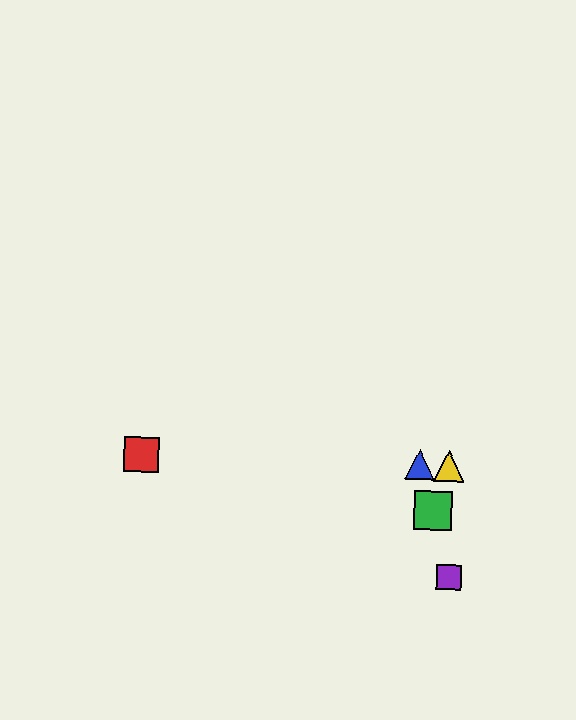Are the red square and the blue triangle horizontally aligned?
Yes, both are at y≈454.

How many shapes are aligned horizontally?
3 shapes (the red square, the blue triangle, the yellow triangle) are aligned horizontally.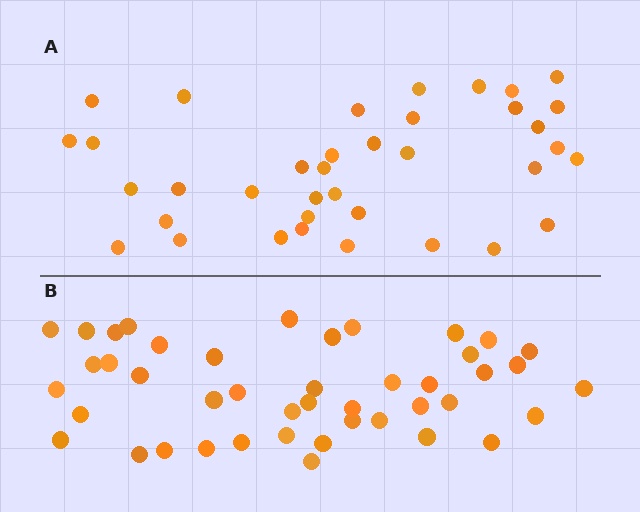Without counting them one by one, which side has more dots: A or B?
Region B (the bottom region) has more dots.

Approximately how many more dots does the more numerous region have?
Region B has roughly 8 or so more dots than region A.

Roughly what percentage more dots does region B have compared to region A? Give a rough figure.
About 20% more.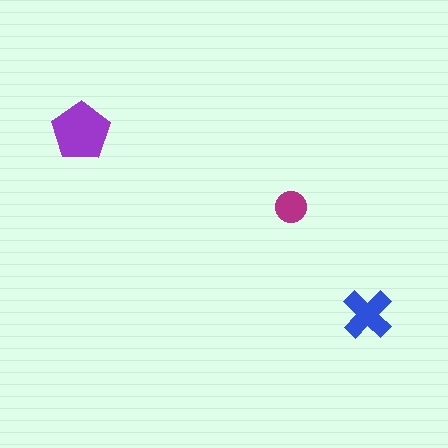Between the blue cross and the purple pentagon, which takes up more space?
The purple pentagon.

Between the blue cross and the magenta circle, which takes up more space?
The blue cross.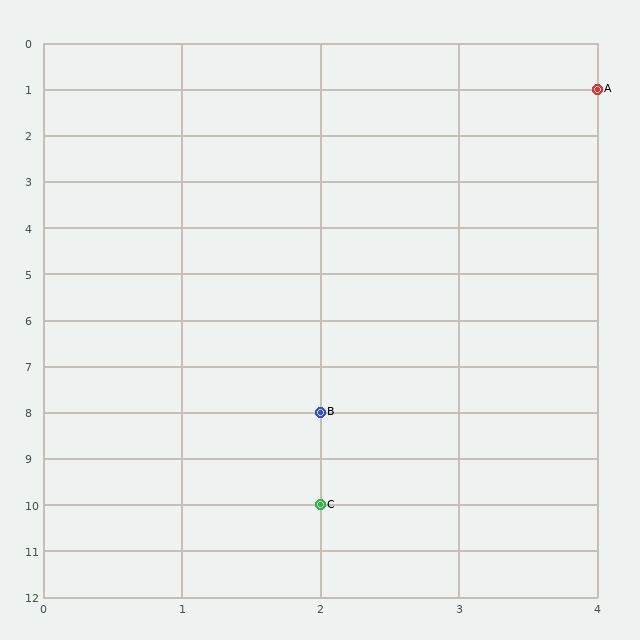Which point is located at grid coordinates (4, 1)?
Point A is at (4, 1).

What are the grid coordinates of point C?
Point C is at grid coordinates (2, 10).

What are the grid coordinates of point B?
Point B is at grid coordinates (2, 8).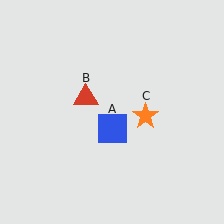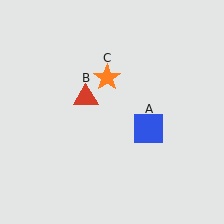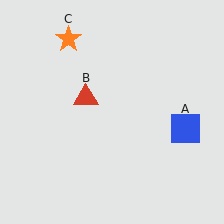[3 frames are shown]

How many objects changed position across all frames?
2 objects changed position: blue square (object A), orange star (object C).